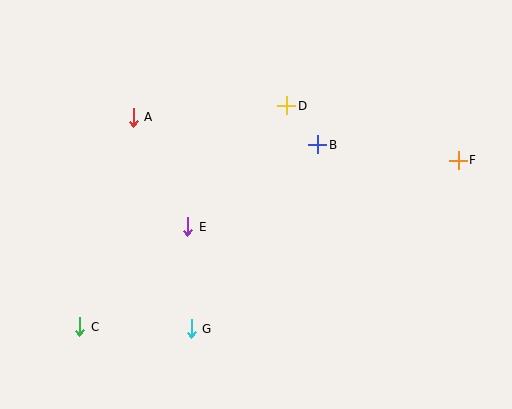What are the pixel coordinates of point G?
Point G is at (191, 329).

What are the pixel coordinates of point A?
Point A is at (133, 117).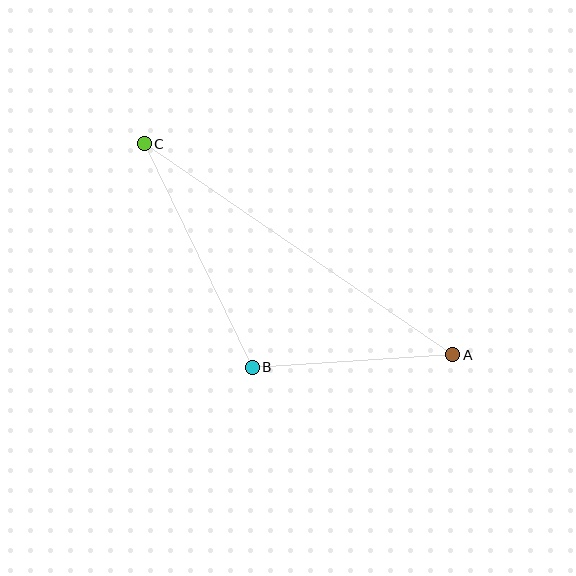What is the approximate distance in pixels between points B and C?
The distance between B and C is approximately 248 pixels.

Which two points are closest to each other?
Points A and B are closest to each other.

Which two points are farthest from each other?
Points A and C are farthest from each other.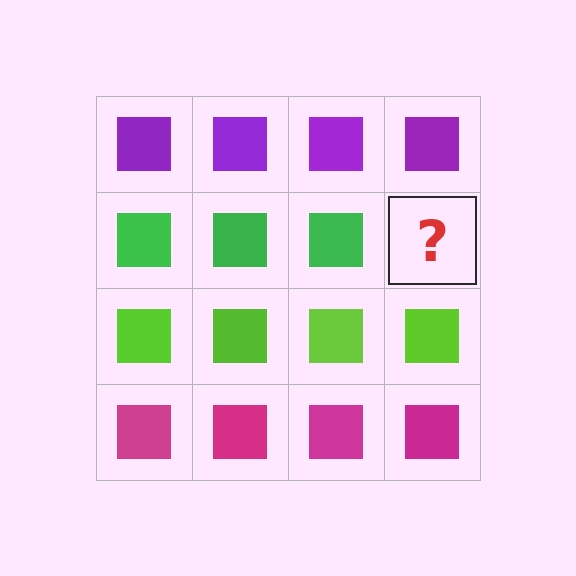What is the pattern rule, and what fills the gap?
The rule is that each row has a consistent color. The gap should be filled with a green square.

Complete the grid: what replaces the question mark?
The question mark should be replaced with a green square.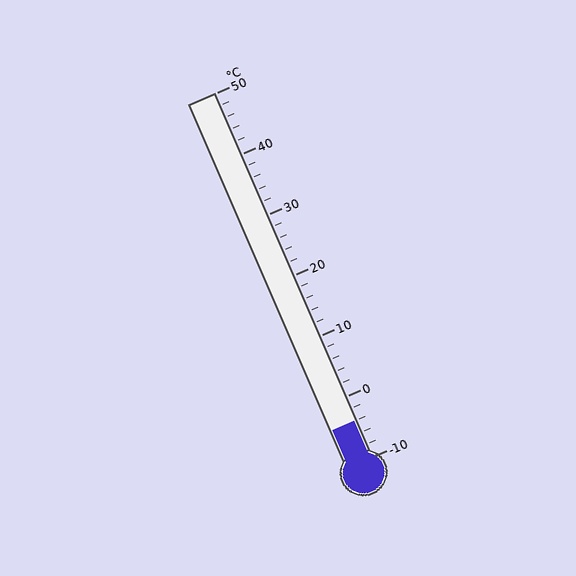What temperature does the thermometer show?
The thermometer shows approximately -4°C.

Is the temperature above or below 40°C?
The temperature is below 40°C.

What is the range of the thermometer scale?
The thermometer scale ranges from -10°C to 50°C.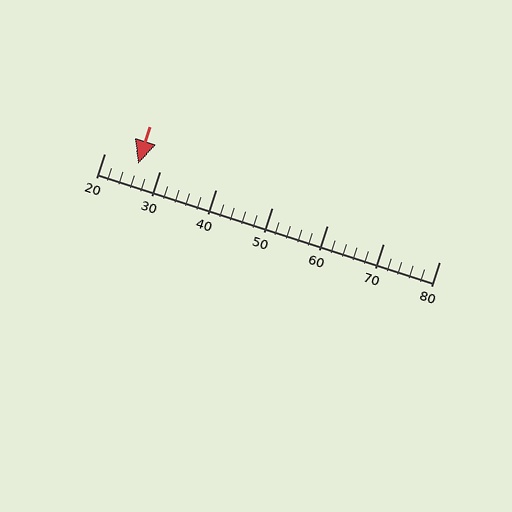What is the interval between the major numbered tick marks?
The major tick marks are spaced 10 units apart.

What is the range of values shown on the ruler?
The ruler shows values from 20 to 80.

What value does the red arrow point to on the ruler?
The red arrow points to approximately 26.